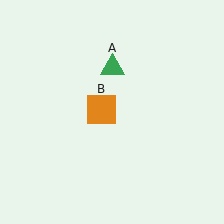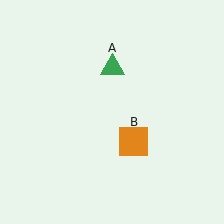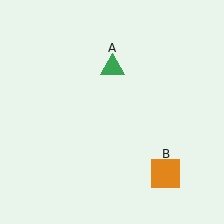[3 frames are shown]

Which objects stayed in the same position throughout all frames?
Green triangle (object A) remained stationary.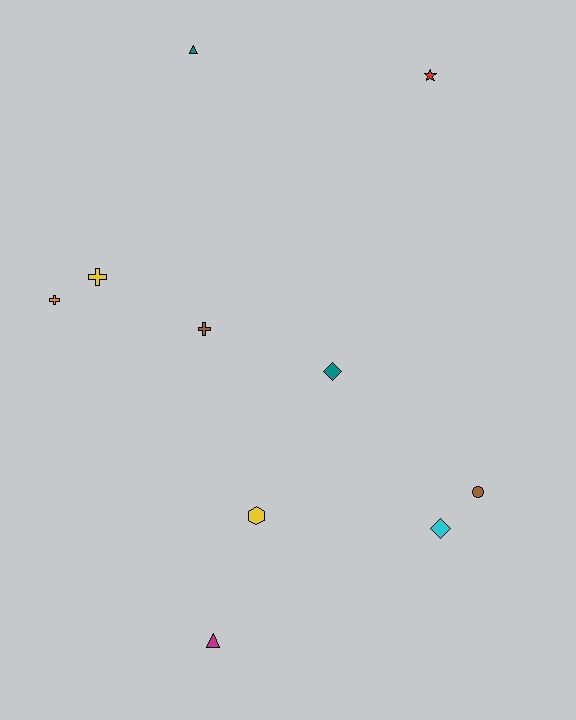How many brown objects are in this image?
There are 2 brown objects.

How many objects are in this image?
There are 10 objects.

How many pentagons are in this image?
There are no pentagons.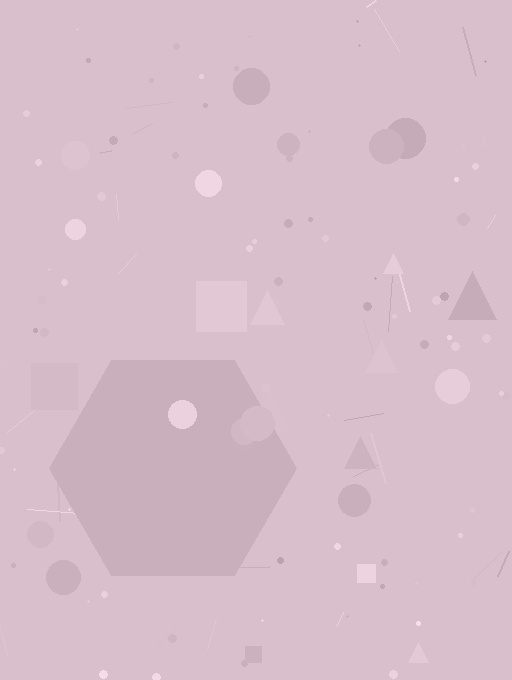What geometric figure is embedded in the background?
A hexagon is embedded in the background.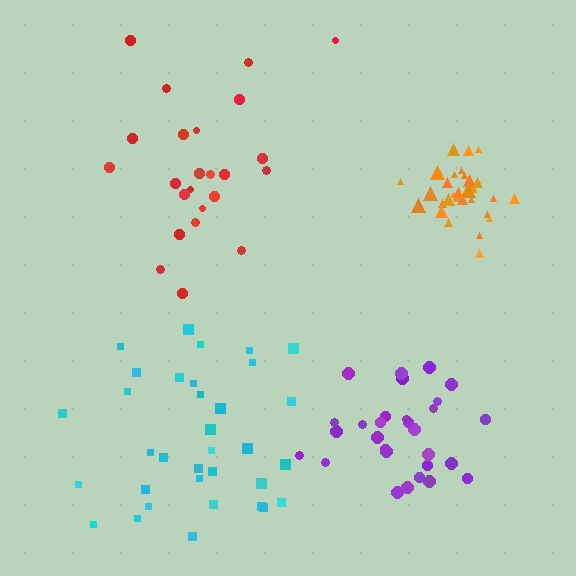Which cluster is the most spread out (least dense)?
Red.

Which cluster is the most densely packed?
Orange.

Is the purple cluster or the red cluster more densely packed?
Purple.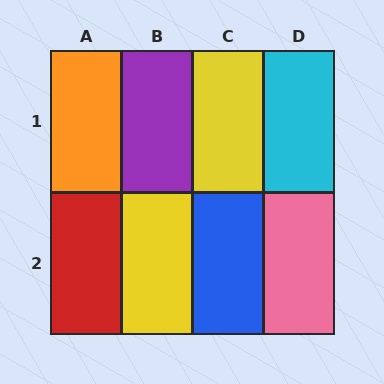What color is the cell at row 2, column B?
Yellow.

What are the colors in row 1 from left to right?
Orange, purple, yellow, cyan.